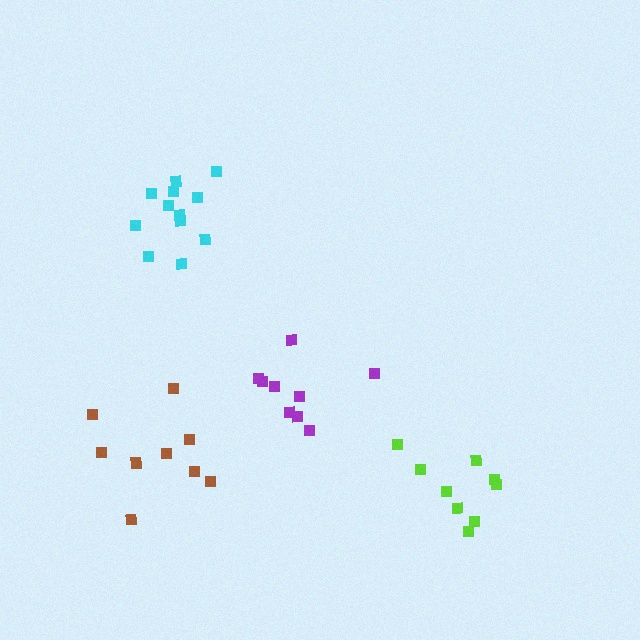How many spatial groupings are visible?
There are 4 spatial groupings.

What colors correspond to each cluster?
The clusters are colored: purple, brown, cyan, lime.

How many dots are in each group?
Group 1: 9 dots, Group 2: 9 dots, Group 3: 12 dots, Group 4: 9 dots (39 total).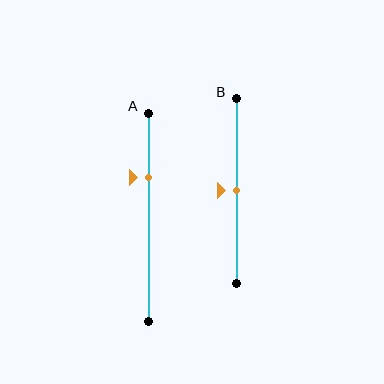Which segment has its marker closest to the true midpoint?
Segment B has its marker closest to the true midpoint.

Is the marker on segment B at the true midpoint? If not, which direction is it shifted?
Yes, the marker on segment B is at the true midpoint.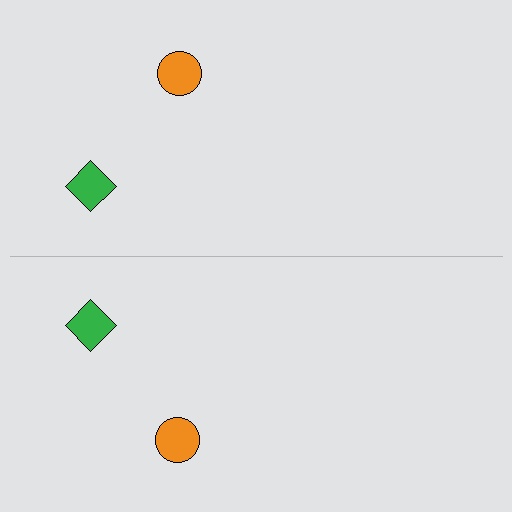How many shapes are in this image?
There are 4 shapes in this image.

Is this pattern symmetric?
Yes, this pattern has bilateral (reflection) symmetry.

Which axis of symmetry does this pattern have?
The pattern has a horizontal axis of symmetry running through the center of the image.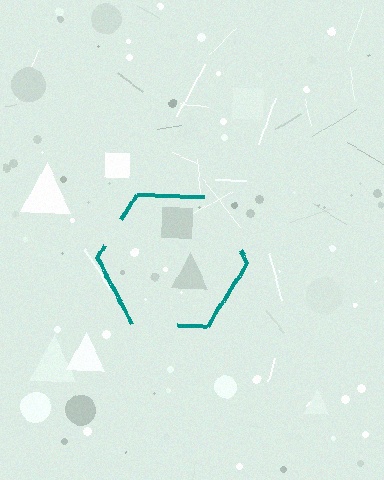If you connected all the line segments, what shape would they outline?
They would outline a hexagon.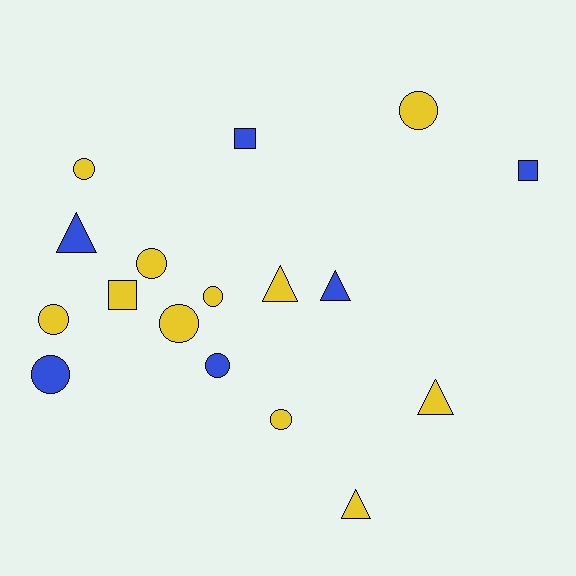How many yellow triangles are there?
There are 3 yellow triangles.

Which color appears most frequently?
Yellow, with 11 objects.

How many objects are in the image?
There are 17 objects.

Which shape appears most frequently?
Circle, with 9 objects.